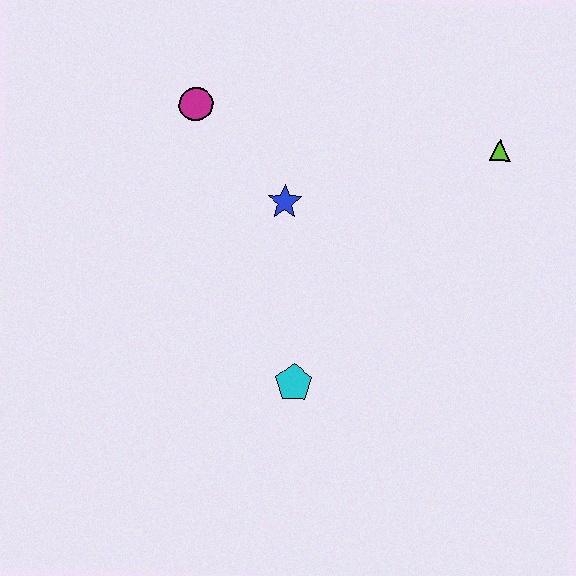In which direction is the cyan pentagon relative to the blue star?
The cyan pentagon is below the blue star.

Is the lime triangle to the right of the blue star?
Yes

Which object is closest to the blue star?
The magenta circle is closest to the blue star.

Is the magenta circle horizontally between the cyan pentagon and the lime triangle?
No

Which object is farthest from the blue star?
The lime triangle is farthest from the blue star.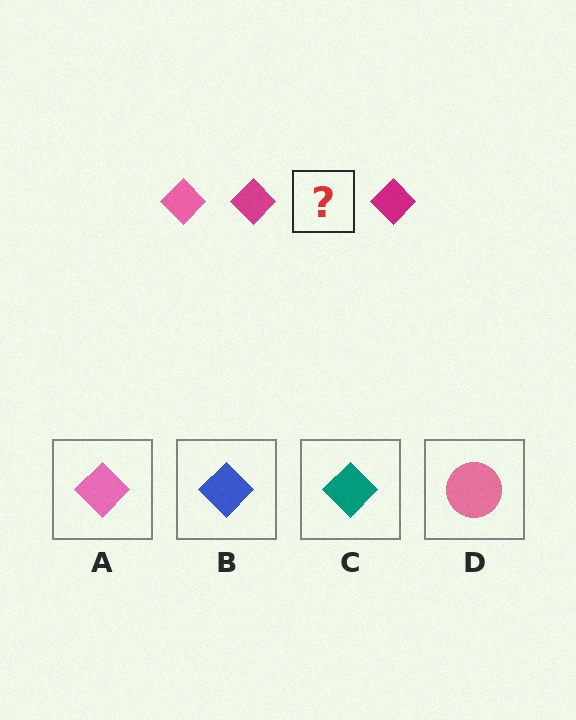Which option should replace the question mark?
Option A.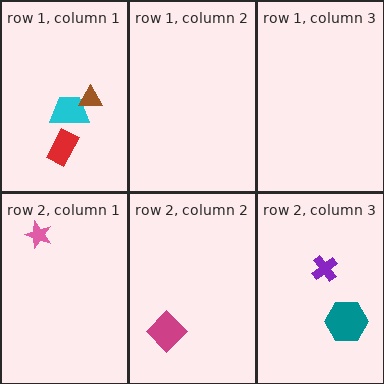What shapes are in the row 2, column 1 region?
The pink star.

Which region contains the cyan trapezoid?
The row 1, column 1 region.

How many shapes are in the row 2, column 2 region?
1.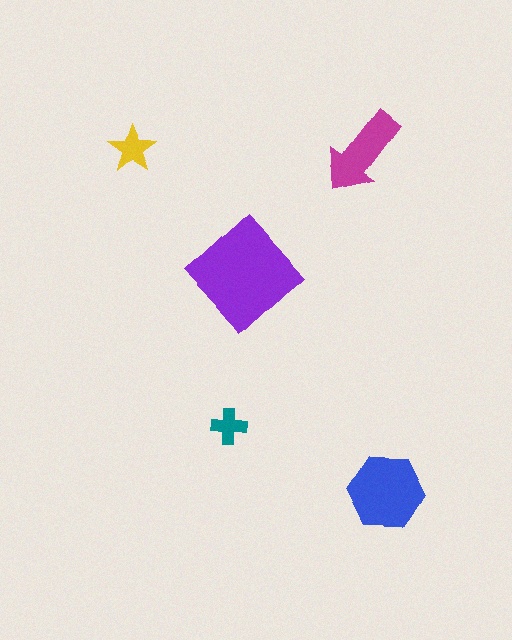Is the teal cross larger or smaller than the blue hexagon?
Smaller.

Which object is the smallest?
The teal cross.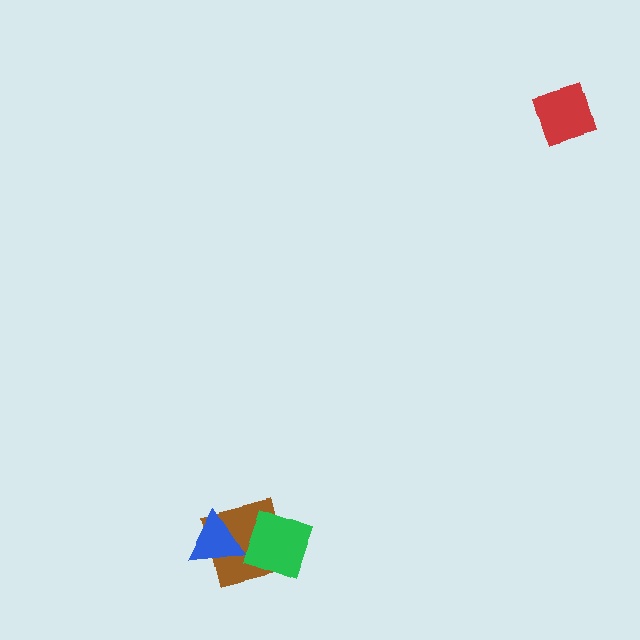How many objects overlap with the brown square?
2 objects overlap with the brown square.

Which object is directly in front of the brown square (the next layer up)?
The blue triangle is directly in front of the brown square.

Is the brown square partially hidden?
Yes, it is partially covered by another shape.